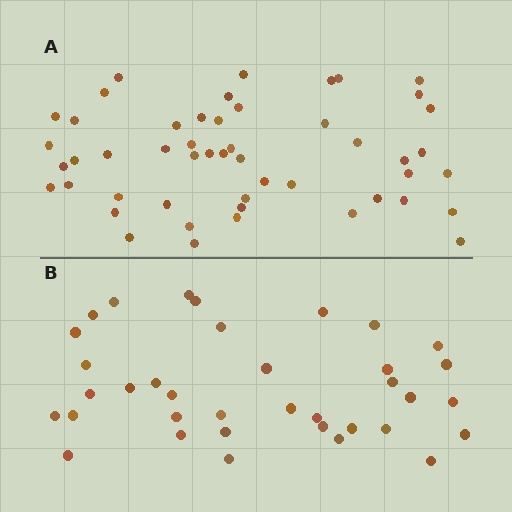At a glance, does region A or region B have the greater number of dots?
Region A (the top region) has more dots.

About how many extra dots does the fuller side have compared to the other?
Region A has approximately 15 more dots than region B.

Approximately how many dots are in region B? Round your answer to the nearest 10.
About 40 dots. (The exact count is 36, which rounds to 40.)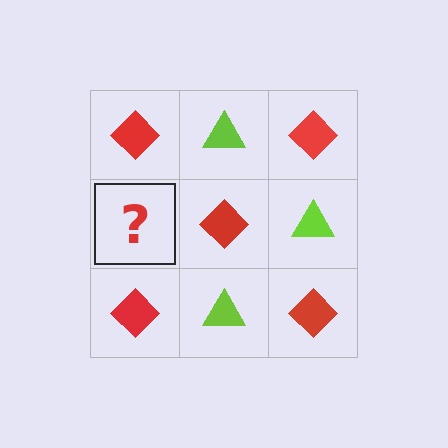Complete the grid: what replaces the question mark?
The question mark should be replaced with a lime triangle.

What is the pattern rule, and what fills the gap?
The rule is that it alternates red diamond and lime triangle in a checkerboard pattern. The gap should be filled with a lime triangle.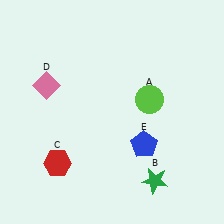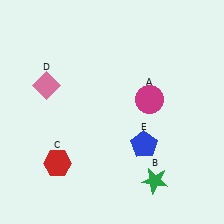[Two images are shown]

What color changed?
The circle (A) changed from lime in Image 1 to magenta in Image 2.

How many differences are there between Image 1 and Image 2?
There is 1 difference between the two images.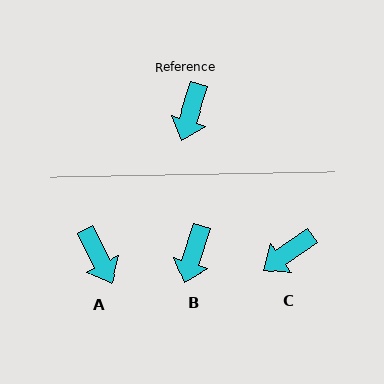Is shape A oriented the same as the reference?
No, it is off by about 45 degrees.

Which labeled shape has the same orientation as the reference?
B.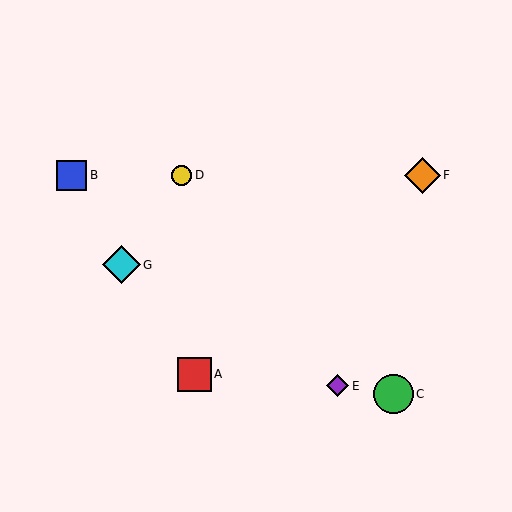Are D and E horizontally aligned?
No, D is at y≈175 and E is at y≈386.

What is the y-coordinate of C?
Object C is at y≈394.